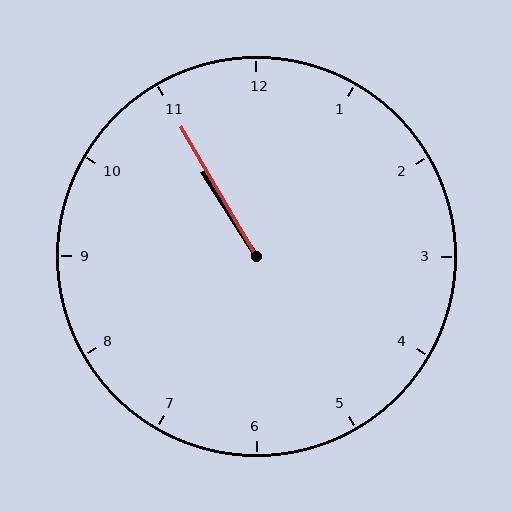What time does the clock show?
10:55.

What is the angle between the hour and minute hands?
Approximately 2 degrees.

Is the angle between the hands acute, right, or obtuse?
It is acute.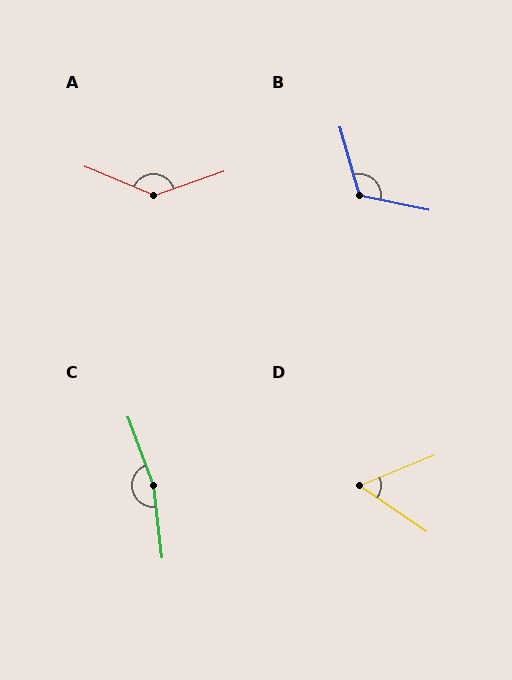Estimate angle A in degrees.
Approximately 138 degrees.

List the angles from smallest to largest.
D (57°), B (117°), A (138°), C (166°).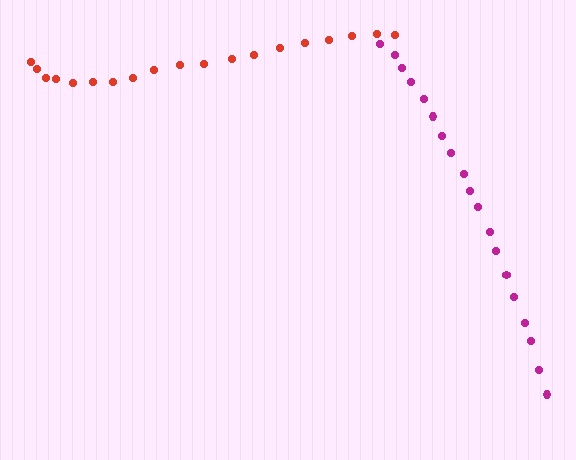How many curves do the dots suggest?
There are 2 distinct paths.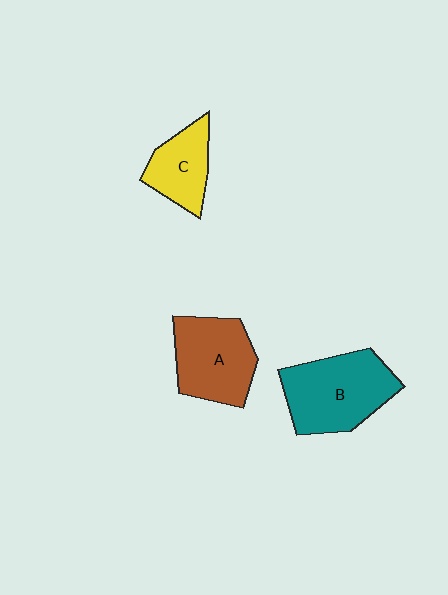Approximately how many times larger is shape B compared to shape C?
Approximately 1.7 times.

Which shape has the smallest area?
Shape C (yellow).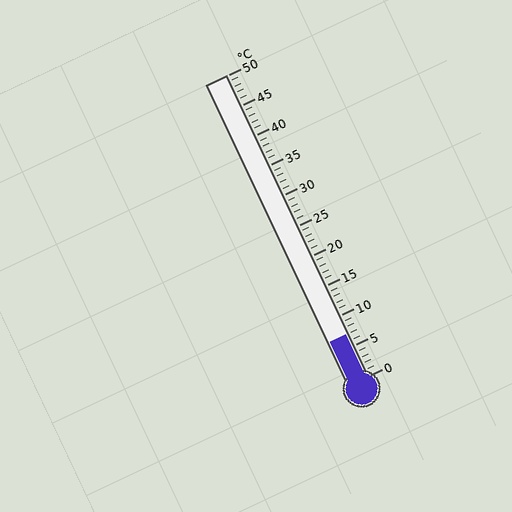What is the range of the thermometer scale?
The thermometer scale ranges from 0°C to 50°C.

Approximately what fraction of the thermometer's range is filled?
The thermometer is filled to approximately 15% of its range.